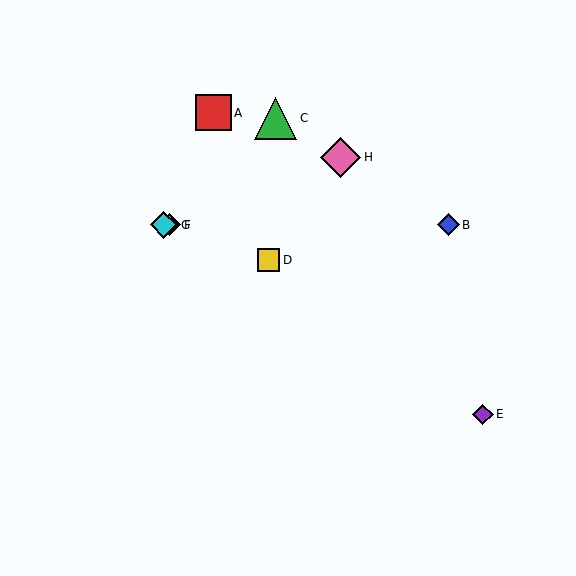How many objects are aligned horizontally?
3 objects (B, F, G) are aligned horizontally.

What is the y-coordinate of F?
Object F is at y≈225.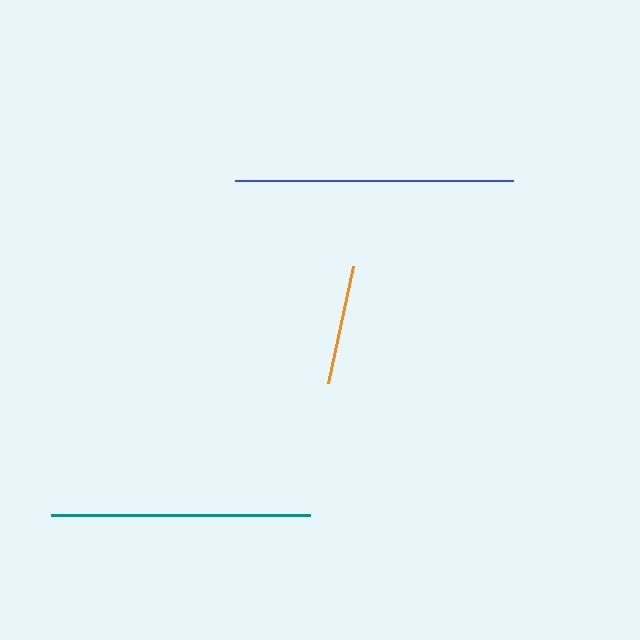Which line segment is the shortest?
The orange line is the shortest at approximately 120 pixels.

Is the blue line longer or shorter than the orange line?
The blue line is longer than the orange line.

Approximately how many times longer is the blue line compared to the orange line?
The blue line is approximately 2.3 times the length of the orange line.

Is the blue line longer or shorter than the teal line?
The blue line is longer than the teal line.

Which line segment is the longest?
The blue line is the longest at approximately 279 pixels.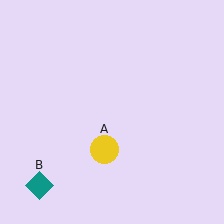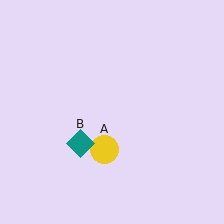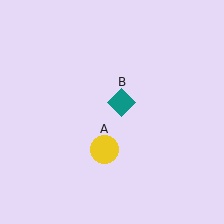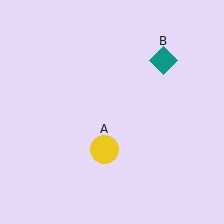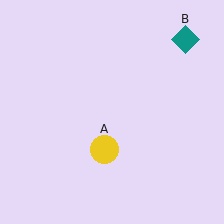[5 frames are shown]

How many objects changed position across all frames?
1 object changed position: teal diamond (object B).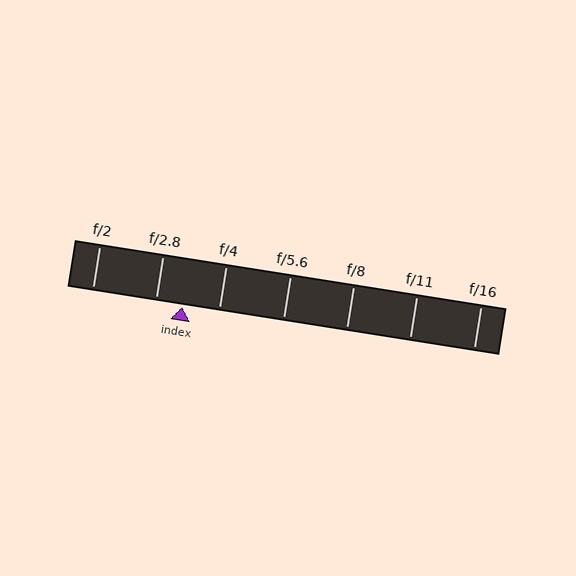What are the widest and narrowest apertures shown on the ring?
The widest aperture shown is f/2 and the narrowest is f/16.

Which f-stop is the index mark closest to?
The index mark is closest to f/2.8.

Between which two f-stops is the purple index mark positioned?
The index mark is between f/2.8 and f/4.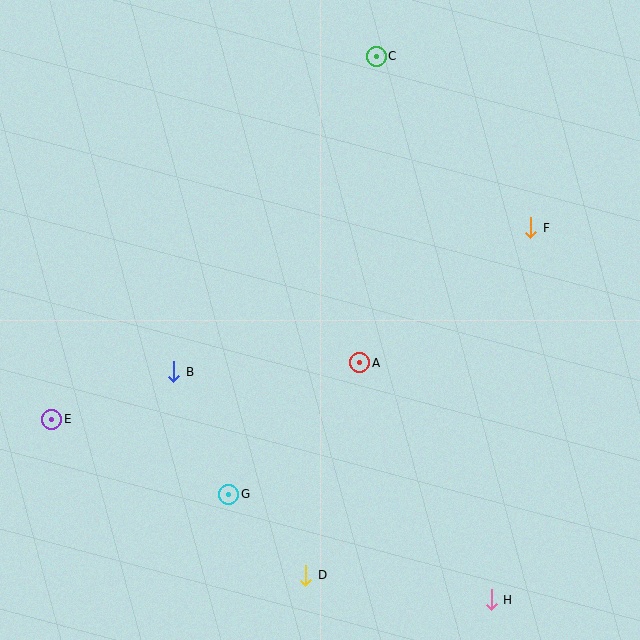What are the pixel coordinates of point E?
Point E is at (52, 419).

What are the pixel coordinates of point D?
Point D is at (306, 575).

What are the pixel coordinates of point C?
Point C is at (376, 56).